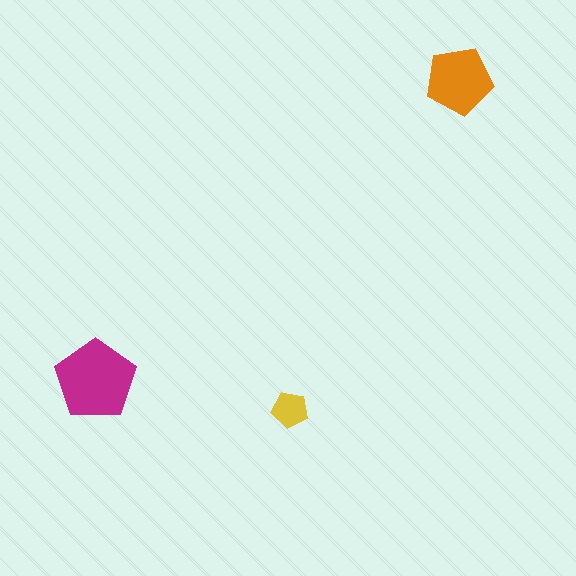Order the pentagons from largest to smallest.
the magenta one, the orange one, the yellow one.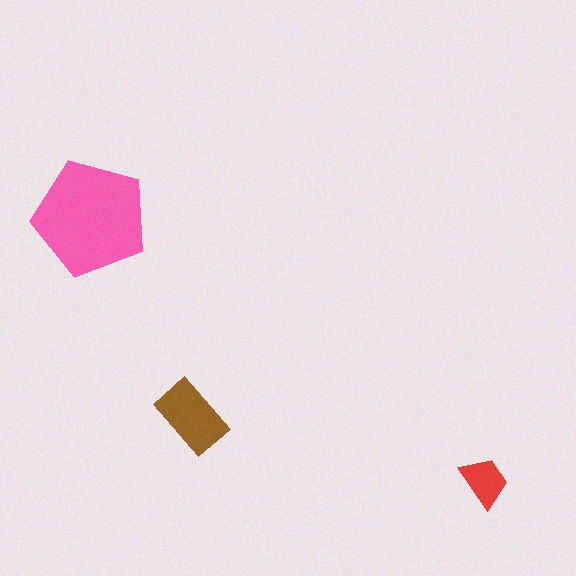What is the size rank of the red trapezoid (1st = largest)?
3rd.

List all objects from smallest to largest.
The red trapezoid, the brown rectangle, the pink pentagon.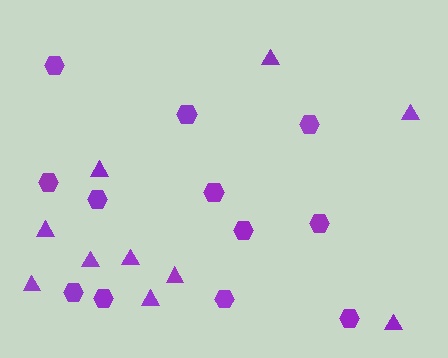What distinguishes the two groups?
There are 2 groups: one group of hexagons (12) and one group of triangles (10).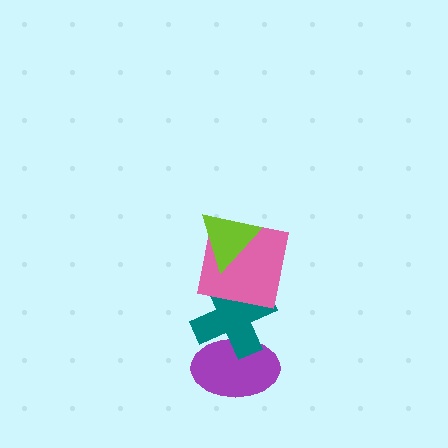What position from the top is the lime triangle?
The lime triangle is 1st from the top.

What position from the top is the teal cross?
The teal cross is 3rd from the top.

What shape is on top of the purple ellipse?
The teal cross is on top of the purple ellipse.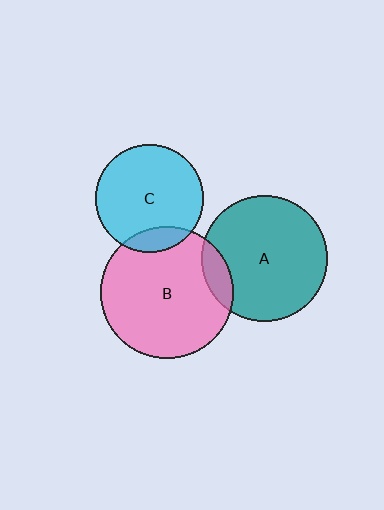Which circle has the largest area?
Circle B (pink).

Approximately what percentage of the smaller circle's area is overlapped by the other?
Approximately 10%.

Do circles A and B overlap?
Yes.